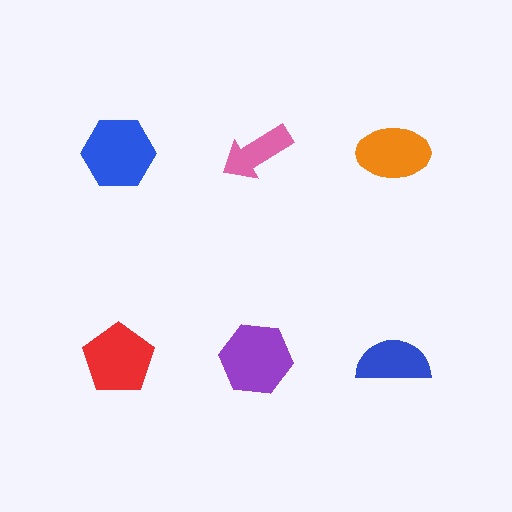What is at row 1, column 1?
A blue hexagon.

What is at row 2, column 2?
A purple hexagon.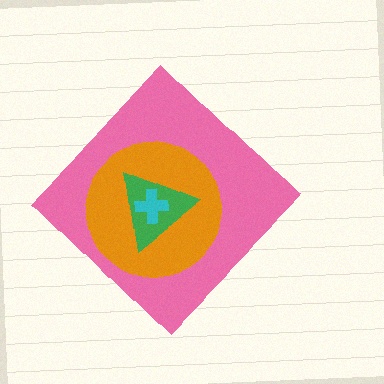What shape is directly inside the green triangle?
The cyan cross.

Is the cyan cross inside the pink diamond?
Yes.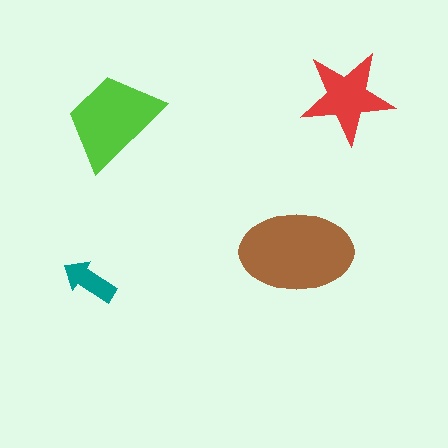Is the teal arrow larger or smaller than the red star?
Smaller.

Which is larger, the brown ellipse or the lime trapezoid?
The brown ellipse.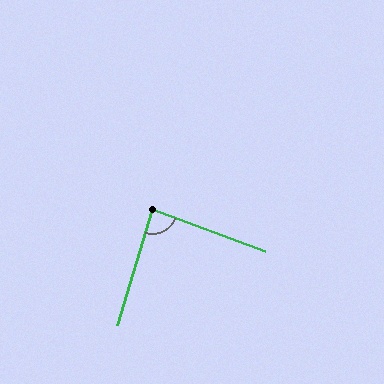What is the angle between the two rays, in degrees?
Approximately 86 degrees.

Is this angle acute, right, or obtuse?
It is approximately a right angle.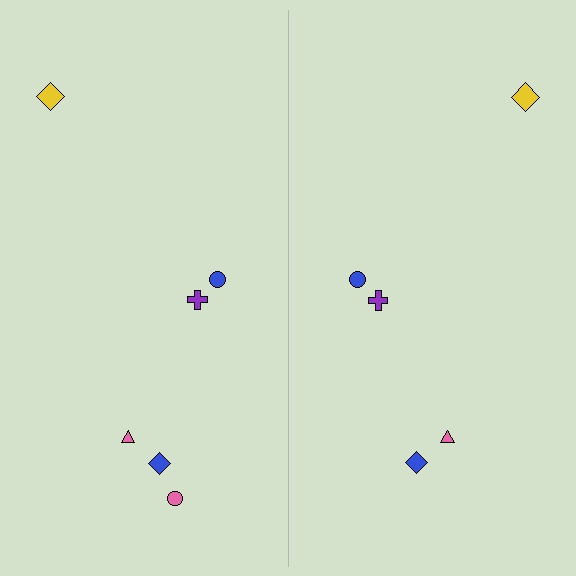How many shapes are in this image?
There are 11 shapes in this image.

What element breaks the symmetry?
A pink circle is missing from the right side.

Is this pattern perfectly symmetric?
No, the pattern is not perfectly symmetric. A pink circle is missing from the right side.